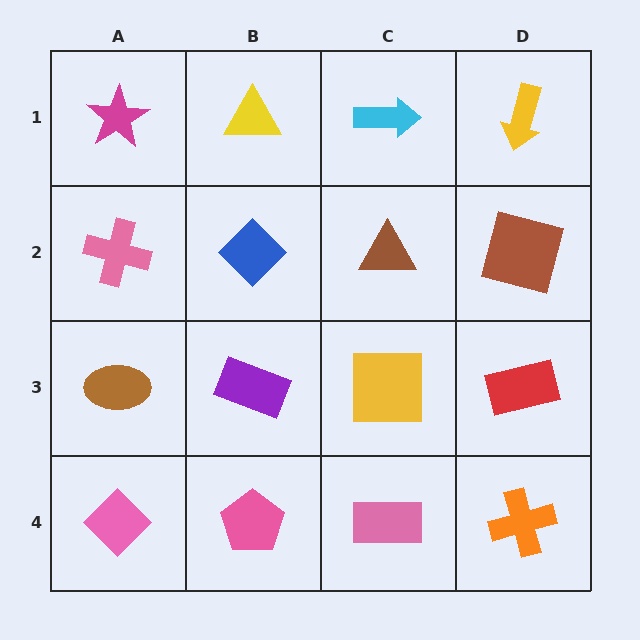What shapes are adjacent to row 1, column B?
A blue diamond (row 2, column B), a magenta star (row 1, column A), a cyan arrow (row 1, column C).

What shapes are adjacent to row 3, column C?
A brown triangle (row 2, column C), a pink rectangle (row 4, column C), a purple rectangle (row 3, column B), a red rectangle (row 3, column D).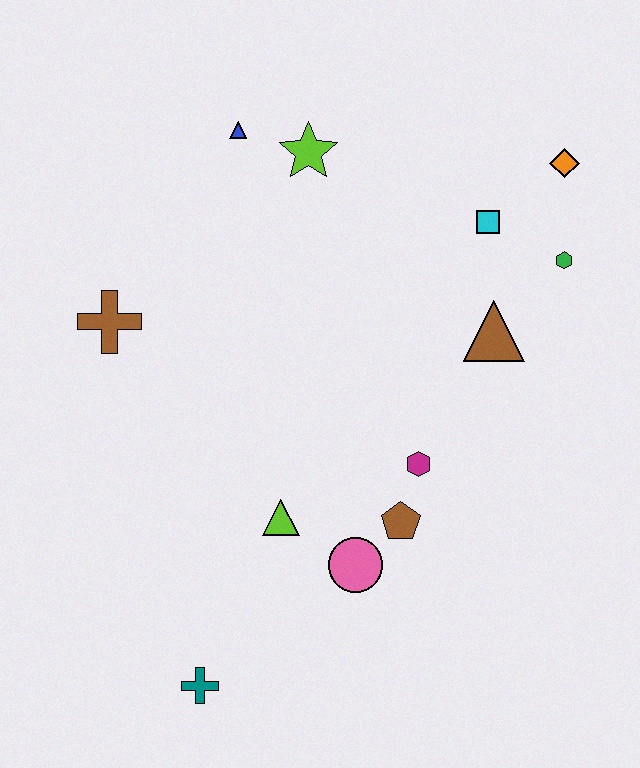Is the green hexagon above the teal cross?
Yes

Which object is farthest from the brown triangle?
The teal cross is farthest from the brown triangle.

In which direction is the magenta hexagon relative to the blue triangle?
The magenta hexagon is below the blue triangle.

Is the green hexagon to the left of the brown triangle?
No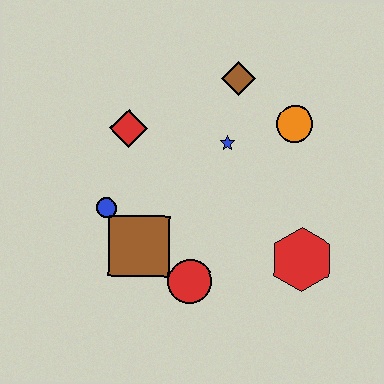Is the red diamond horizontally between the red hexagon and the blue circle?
Yes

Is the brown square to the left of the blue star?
Yes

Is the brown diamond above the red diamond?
Yes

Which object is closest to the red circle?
The brown square is closest to the red circle.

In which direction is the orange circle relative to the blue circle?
The orange circle is to the right of the blue circle.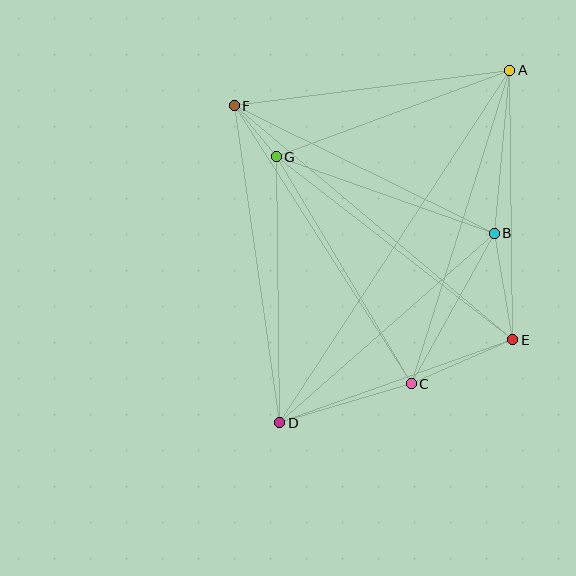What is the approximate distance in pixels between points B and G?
The distance between B and G is approximately 231 pixels.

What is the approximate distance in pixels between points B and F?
The distance between B and F is approximately 290 pixels.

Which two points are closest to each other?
Points F and G are closest to each other.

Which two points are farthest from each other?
Points A and D are farthest from each other.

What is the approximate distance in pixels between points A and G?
The distance between A and G is approximately 249 pixels.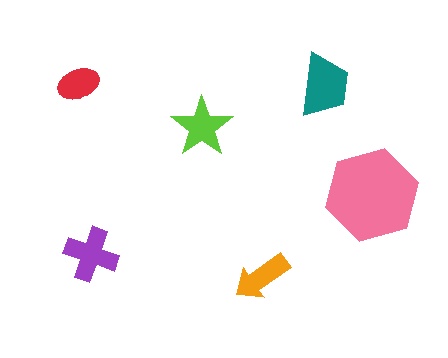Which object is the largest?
The pink hexagon.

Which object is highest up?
The red ellipse is topmost.